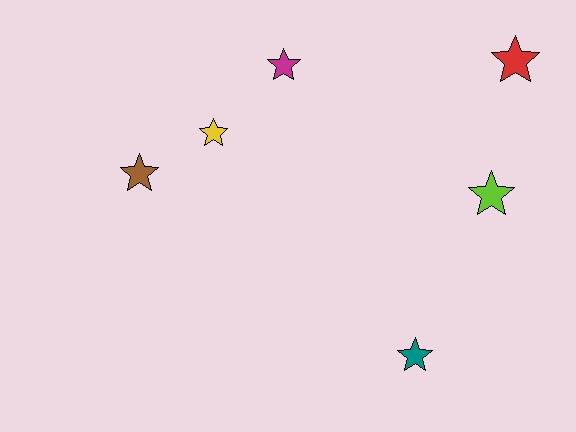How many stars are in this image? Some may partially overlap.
There are 6 stars.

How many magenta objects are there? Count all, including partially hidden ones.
There is 1 magenta object.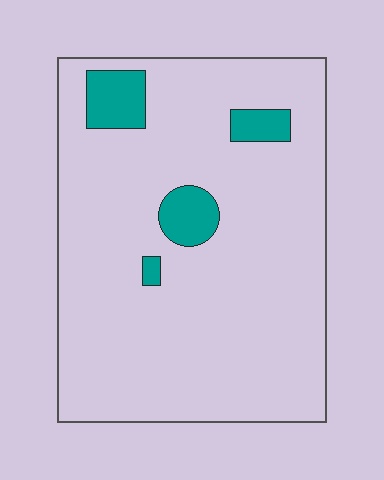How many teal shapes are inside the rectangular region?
4.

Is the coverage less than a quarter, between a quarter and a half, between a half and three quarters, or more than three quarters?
Less than a quarter.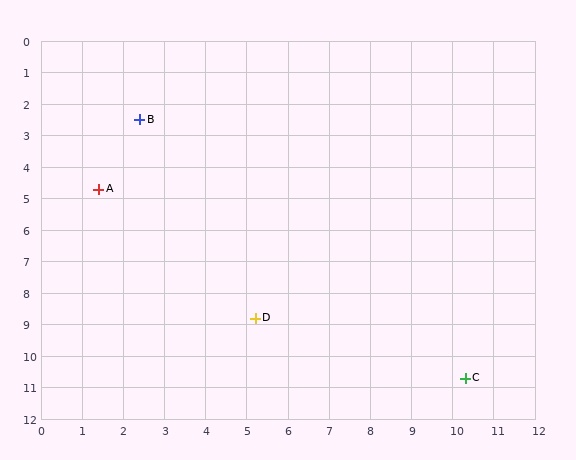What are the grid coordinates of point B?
Point B is at approximately (2.4, 2.5).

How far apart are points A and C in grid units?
Points A and C are about 10.7 grid units apart.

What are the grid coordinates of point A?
Point A is at approximately (1.4, 4.7).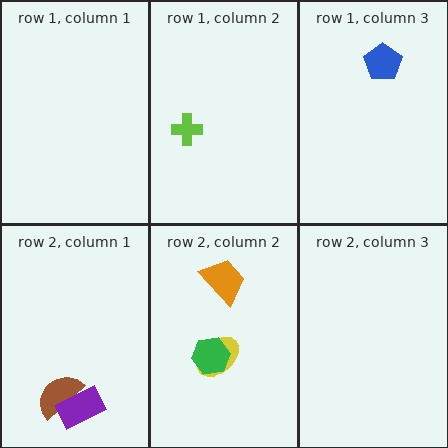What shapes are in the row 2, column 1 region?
The brown semicircle, the purple rectangle.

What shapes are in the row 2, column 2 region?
The yellow ellipse, the green hexagon, the orange trapezoid.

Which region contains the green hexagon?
The row 2, column 2 region.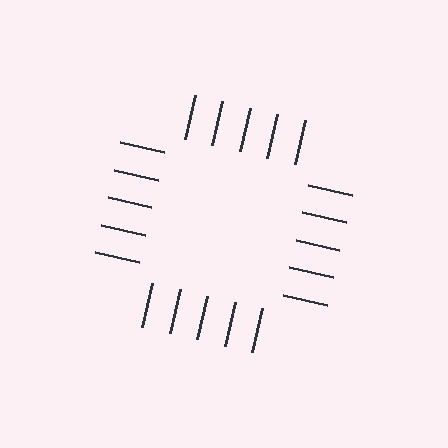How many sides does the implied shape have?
4 sides — the line-ends trace a square.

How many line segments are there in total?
20 — 5 along each of the 4 edges.